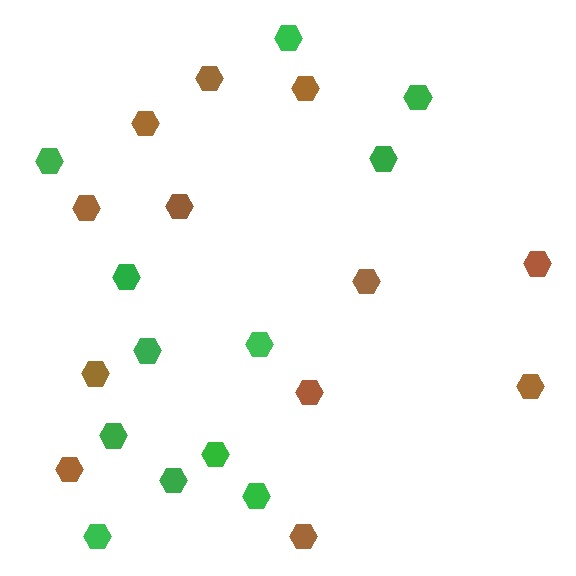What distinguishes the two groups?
There are 2 groups: one group of brown hexagons (12) and one group of green hexagons (12).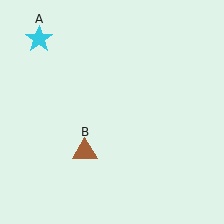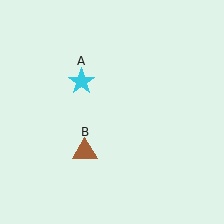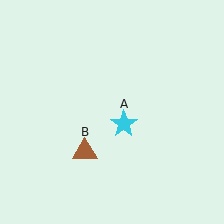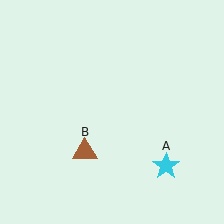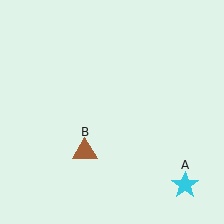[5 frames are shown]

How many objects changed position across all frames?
1 object changed position: cyan star (object A).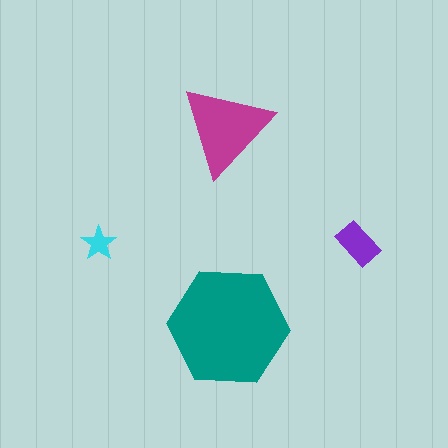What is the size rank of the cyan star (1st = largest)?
4th.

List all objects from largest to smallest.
The teal hexagon, the magenta triangle, the purple rectangle, the cyan star.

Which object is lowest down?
The teal hexagon is bottommost.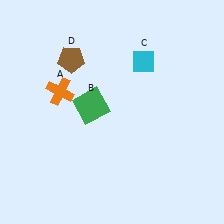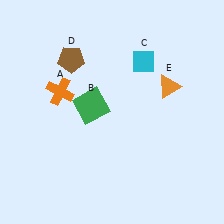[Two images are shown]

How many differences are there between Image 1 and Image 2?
There is 1 difference between the two images.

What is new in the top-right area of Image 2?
An orange triangle (E) was added in the top-right area of Image 2.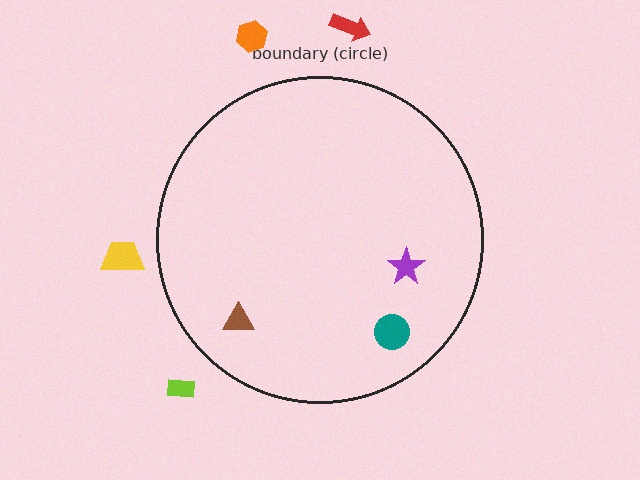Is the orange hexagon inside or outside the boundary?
Outside.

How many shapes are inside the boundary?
3 inside, 4 outside.